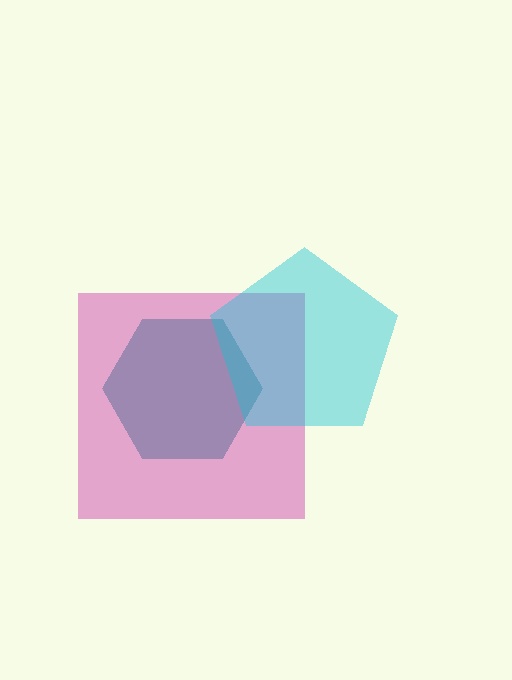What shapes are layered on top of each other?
The layered shapes are: a teal hexagon, a magenta square, a cyan pentagon.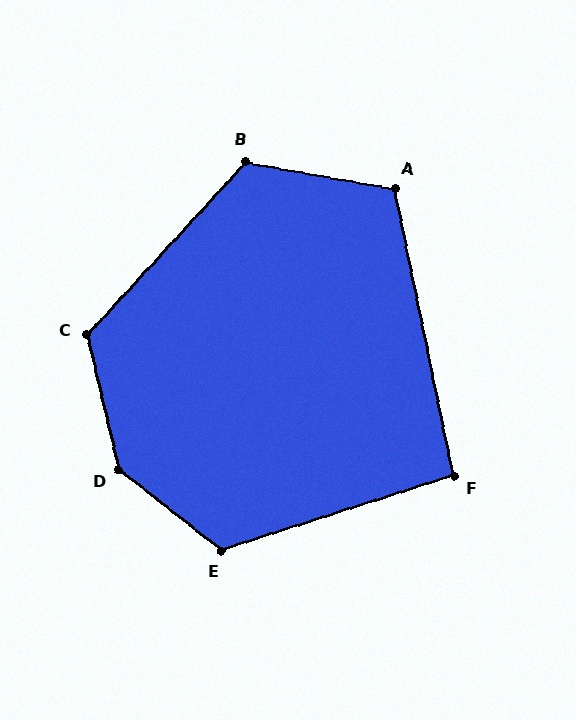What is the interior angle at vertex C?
Approximately 125 degrees (obtuse).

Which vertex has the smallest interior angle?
F, at approximately 96 degrees.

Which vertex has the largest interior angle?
D, at approximately 141 degrees.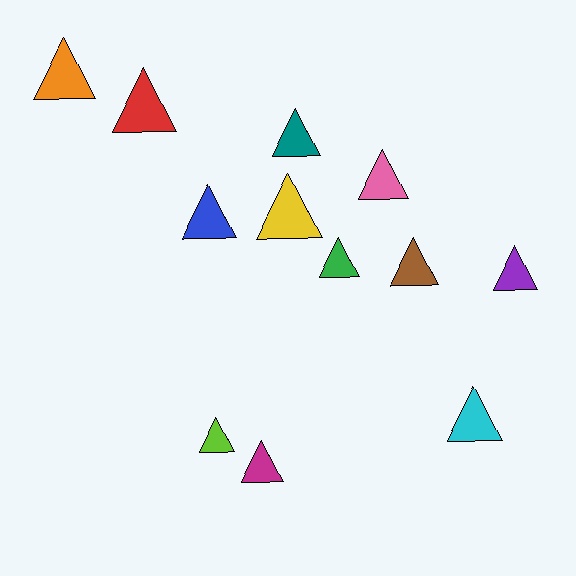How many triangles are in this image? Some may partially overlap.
There are 12 triangles.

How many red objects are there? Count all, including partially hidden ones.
There is 1 red object.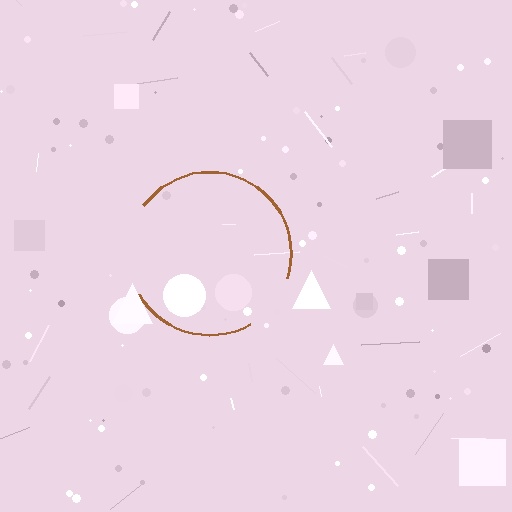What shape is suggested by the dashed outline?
The dashed outline suggests a circle.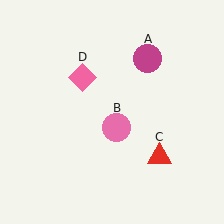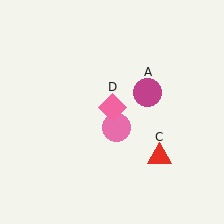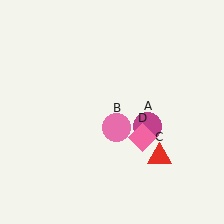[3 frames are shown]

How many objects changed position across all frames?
2 objects changed position: magenta circle (object A), pink diamond (object D).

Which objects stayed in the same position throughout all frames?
Pink circle (object B) and red triangle (object C) remained stationary.